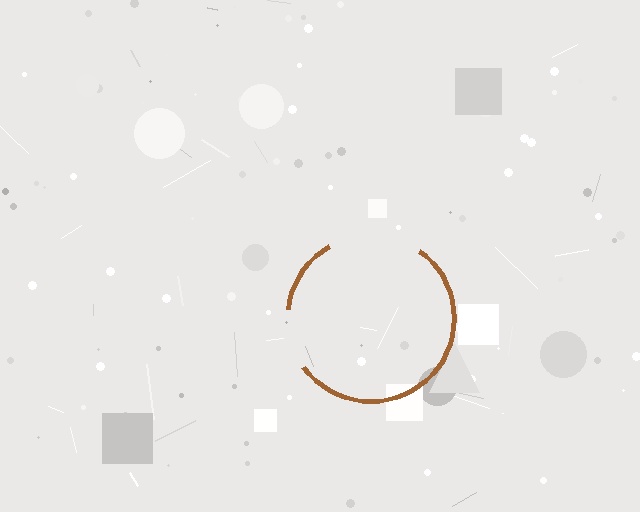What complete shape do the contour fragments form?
The contour fragments form a circle.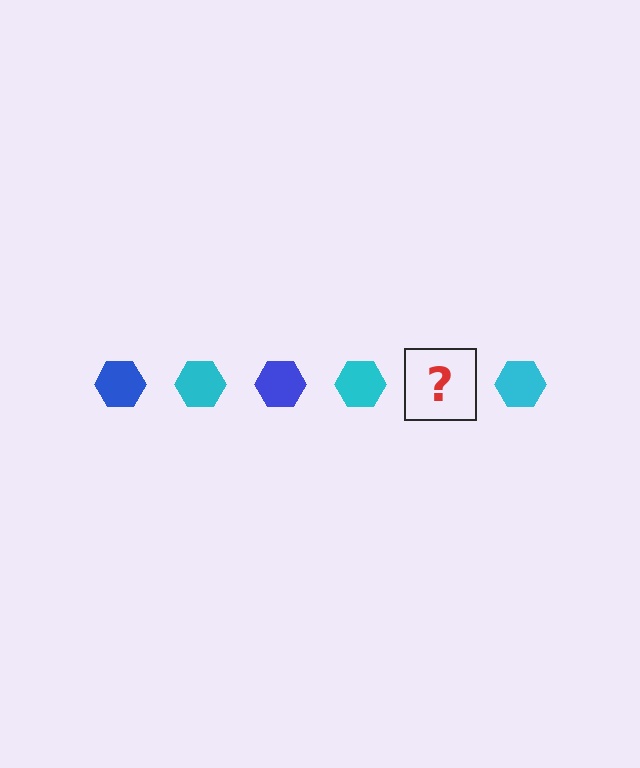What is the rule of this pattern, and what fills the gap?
The rule is that the pattern cycles through blue, cyan hexagons. The gap should be filled with a blue hexagon.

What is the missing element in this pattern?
The missing element is a blue hexagon.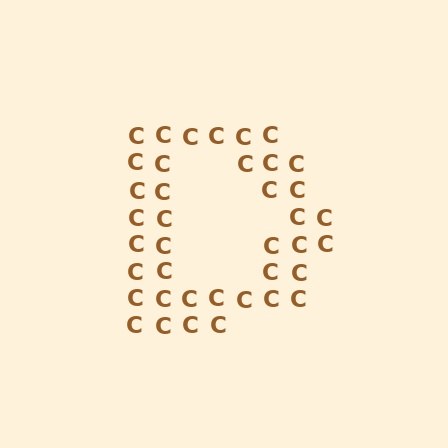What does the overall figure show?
The overall figure shows the letter D.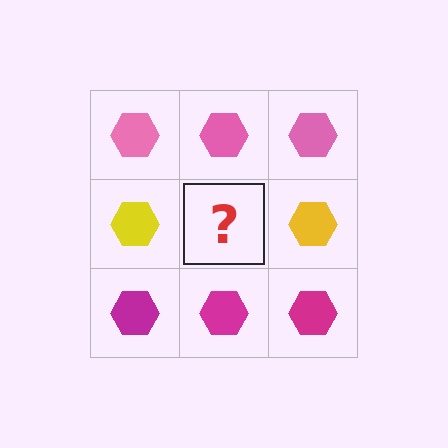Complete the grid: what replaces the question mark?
The question mark should be replaced with a yellow hexagon.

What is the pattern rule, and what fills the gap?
The rule is that each row has a consistent color. The gap should be filled with a yellow hexagon.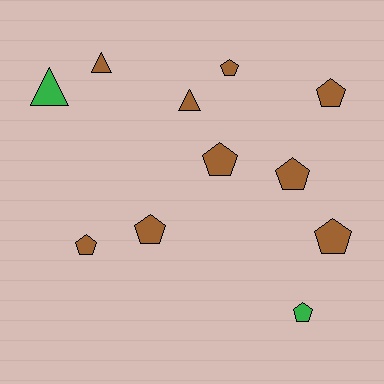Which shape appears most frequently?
Pentagon, with 8 objects.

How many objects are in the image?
There are 11 objects.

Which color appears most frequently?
Brown, with 9 objects.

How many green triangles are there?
There is 1 green triangle.